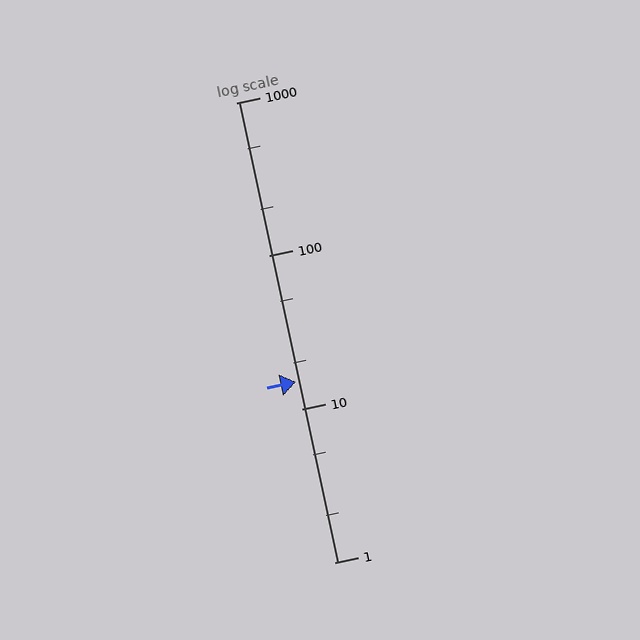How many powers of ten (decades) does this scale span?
The scale spans 3 decades, from 1 to 1000.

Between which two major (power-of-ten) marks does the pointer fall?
The pointer is between 10 and 100.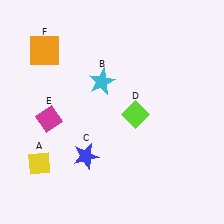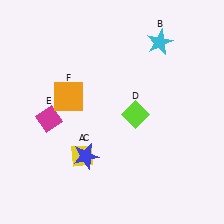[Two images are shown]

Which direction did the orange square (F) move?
The orange square (F) moved down.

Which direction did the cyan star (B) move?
The cyan star (B) moved right.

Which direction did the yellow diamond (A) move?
The yellow diamond (A) moved right.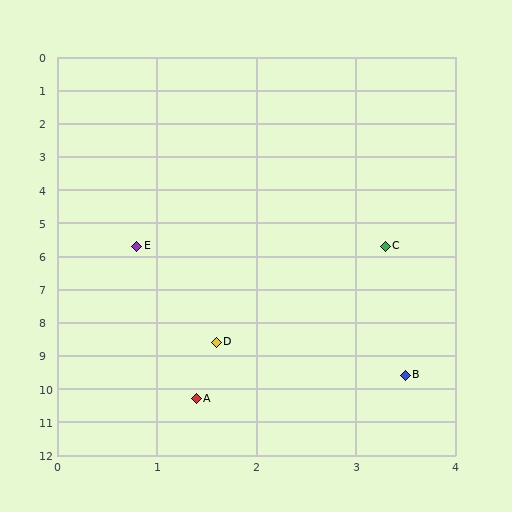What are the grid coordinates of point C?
Point C is at approximately (3.3, 5.7).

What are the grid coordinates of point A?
Point A is at approximately (1.4, 10.3).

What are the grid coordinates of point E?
Point E is at approximately (0.8, 5.7).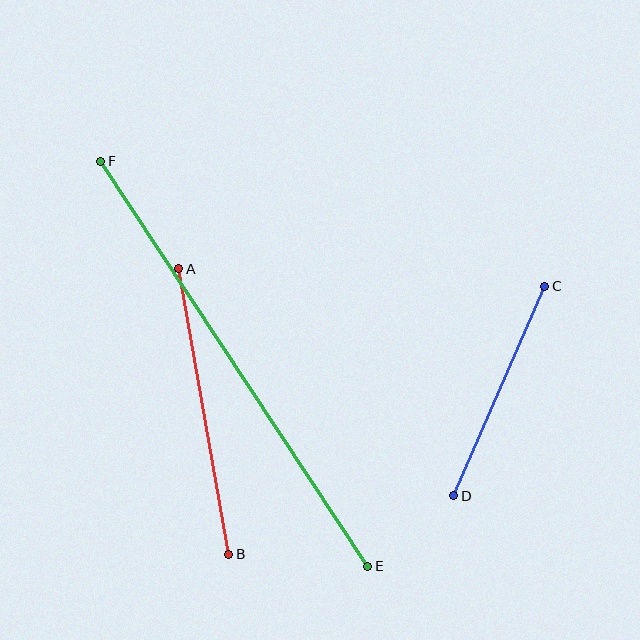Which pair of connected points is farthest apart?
Points E and F are farthest apart.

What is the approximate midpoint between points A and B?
The midpoint is at approximately (204, 412) pixels.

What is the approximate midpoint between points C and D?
The midpoint is at approximately (499, 391) pixels.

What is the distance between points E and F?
The distance is approximately 485 pixels.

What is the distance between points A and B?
The distance is approximately 290 pixels.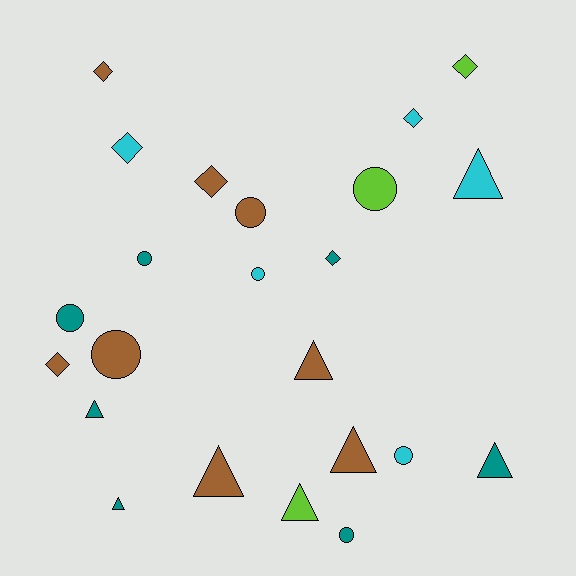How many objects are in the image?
There are 23 objects.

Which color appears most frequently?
Brown, with 8 objects.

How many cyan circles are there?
There are 2 cyan circles.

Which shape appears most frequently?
Circle, with 8 objects.